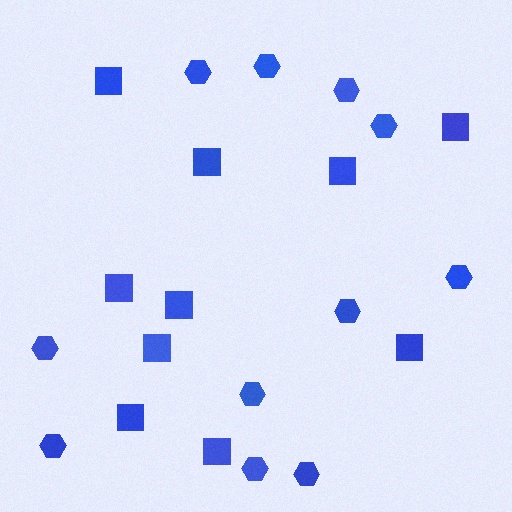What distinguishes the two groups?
There are 2 groups: one group of hexagons (11) and one group of squares (10).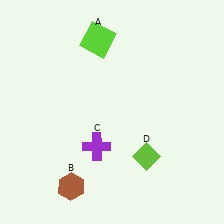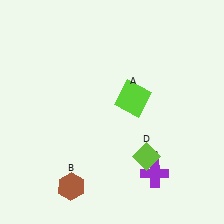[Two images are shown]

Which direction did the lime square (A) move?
The lime square (A) moved down.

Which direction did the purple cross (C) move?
The purple cross (C) moved right.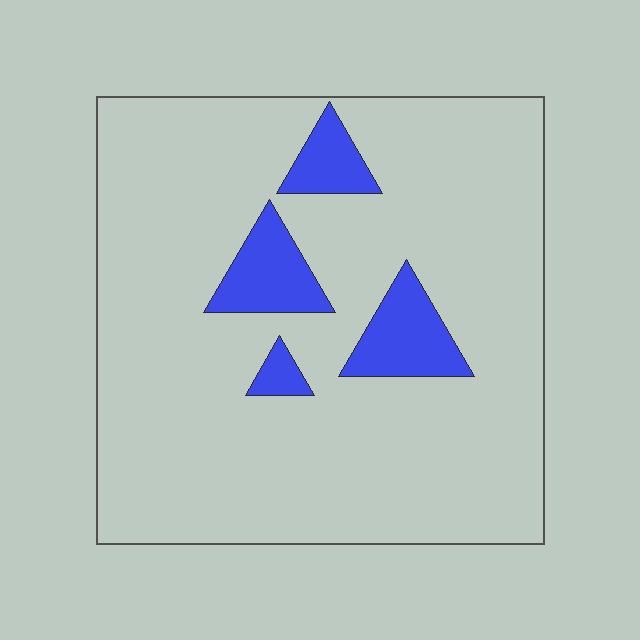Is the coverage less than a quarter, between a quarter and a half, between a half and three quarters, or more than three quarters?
Less than a quarter.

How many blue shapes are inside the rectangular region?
4.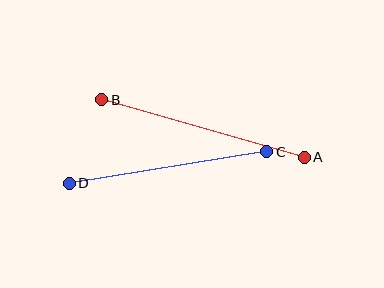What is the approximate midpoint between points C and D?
The midpoint is at approximately (168, 168) pixels.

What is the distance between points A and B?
The distance is approximately 210 pixels.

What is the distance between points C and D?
The distance is approximately 200 pixels.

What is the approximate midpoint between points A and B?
The midpoint is at approximately (203, 129) pixels.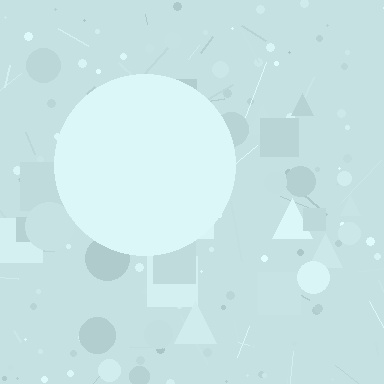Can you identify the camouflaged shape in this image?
The camouflaged shape is a circle.